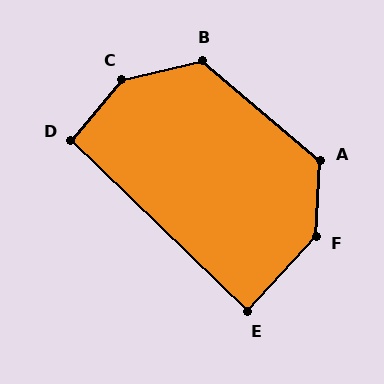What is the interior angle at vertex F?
Approximately 141 degrees (obtuse).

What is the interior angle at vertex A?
Approximately 127 degrees (obtuse).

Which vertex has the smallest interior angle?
E, at approximately 88 degrees.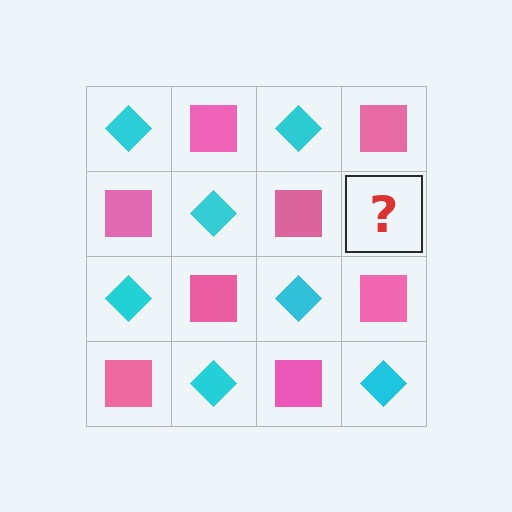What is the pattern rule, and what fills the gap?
The rule is that it alternates cyan diamond and pink square in a checkerboard pattern. The gap should be filled with a cyan diamond.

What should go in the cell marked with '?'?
The missing cell should contain a cyan diamond.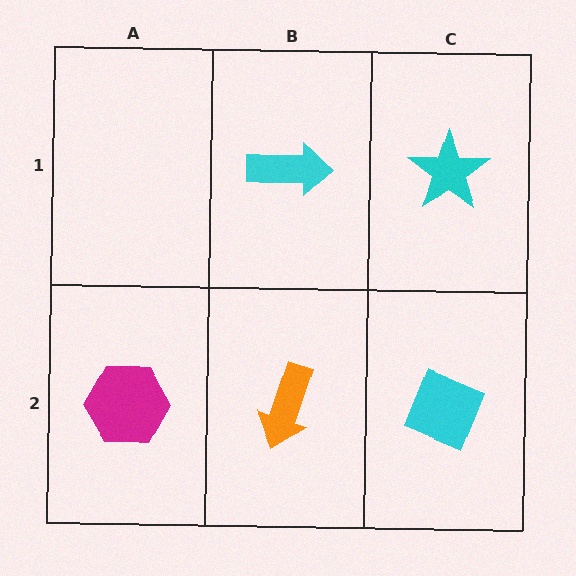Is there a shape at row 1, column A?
No, that cell is empty.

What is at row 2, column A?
A magenta hexagon.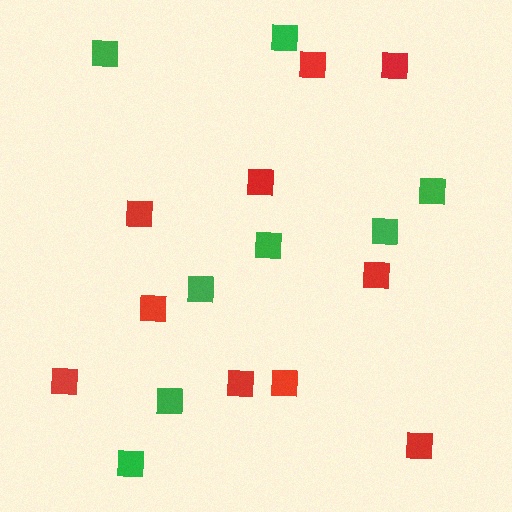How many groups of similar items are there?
There are 2 groups: one group of green squares (8) and one group of red squares (10).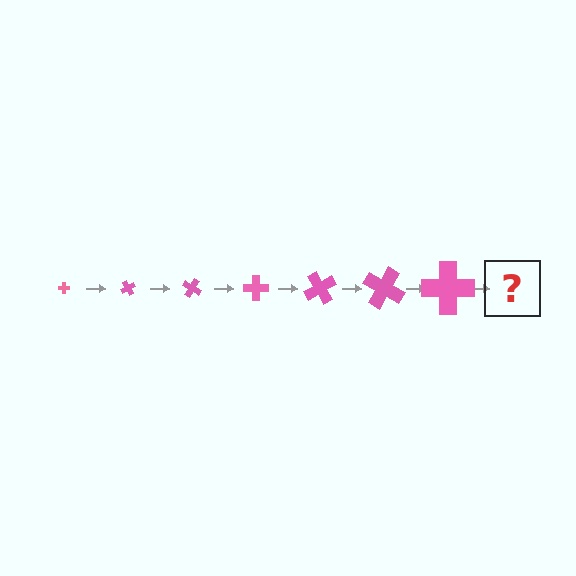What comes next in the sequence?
The next element should be a cross, larger than the previous one and rotated 420 degrees from the start.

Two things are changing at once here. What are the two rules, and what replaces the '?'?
The two rules are that the cross grows larger each step and it rotates 60 degrees each step. The '?' should be a cross, larger than the previous one and rotated 420 degrees from the start.